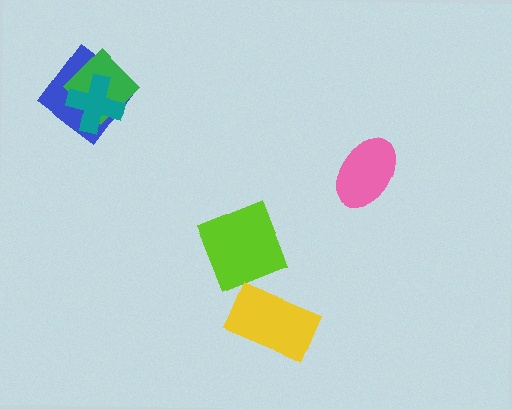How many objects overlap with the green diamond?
2 objects overlap with the green diamond.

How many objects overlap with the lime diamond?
1 object overlaps with the lime diamond.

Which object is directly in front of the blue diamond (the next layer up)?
The green diamond is directly in front of the blue diamond.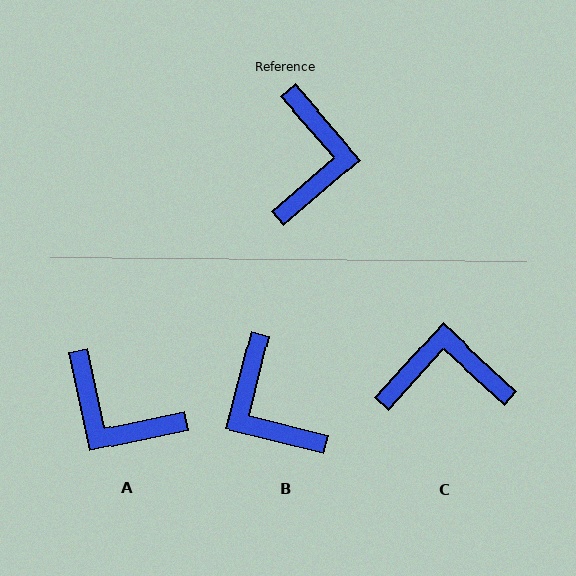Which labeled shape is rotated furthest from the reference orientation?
B, about 145 degrees away.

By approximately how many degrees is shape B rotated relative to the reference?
Approximately 145 degrees clockwise.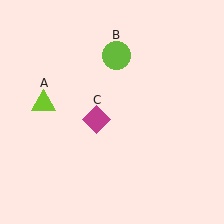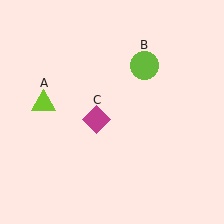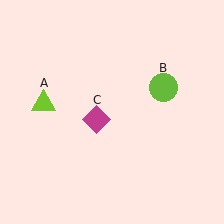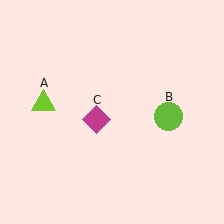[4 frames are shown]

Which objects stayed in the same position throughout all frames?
Lime triangle (object A) and magenta diamond (object C) remained stationary.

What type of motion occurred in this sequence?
The lime circle (object B) rotated clockwise around the center of the scene.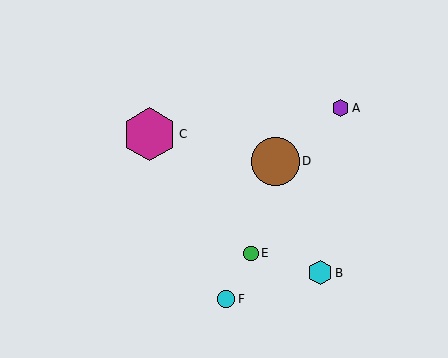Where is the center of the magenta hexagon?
The center of the magenta hexagon is at (149, 134).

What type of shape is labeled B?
Shape B is a cyan hexagon.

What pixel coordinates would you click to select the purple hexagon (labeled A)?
Click at (340, 108) to select the purple hexagon A.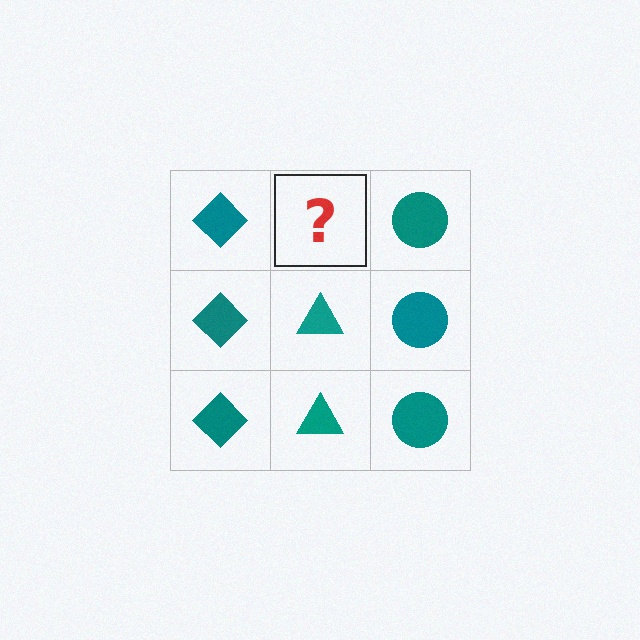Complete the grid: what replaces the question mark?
The question mark should be replaced with a teal triangle.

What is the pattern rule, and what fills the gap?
The rule is that each column has a consistent shape. The gap should be filled with a teal triangle.